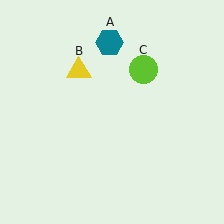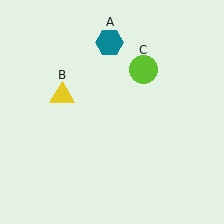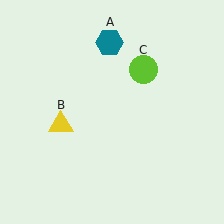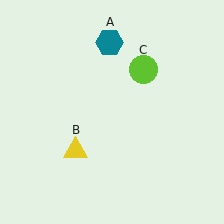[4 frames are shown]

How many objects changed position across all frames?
1 object changed position: yellow triangle (object B).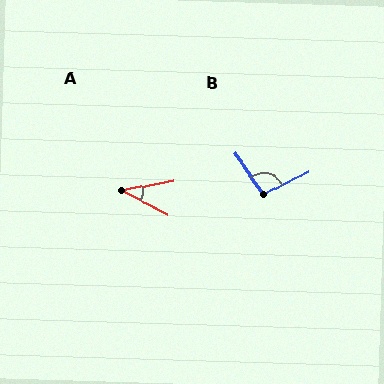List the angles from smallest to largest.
A (38°), B (98°).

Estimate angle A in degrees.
Approximately 38 degrees.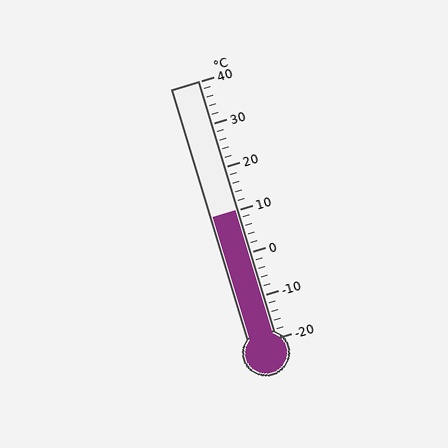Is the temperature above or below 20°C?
The temperature is below 20°C.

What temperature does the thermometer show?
The thermometer shows approximately 10°C.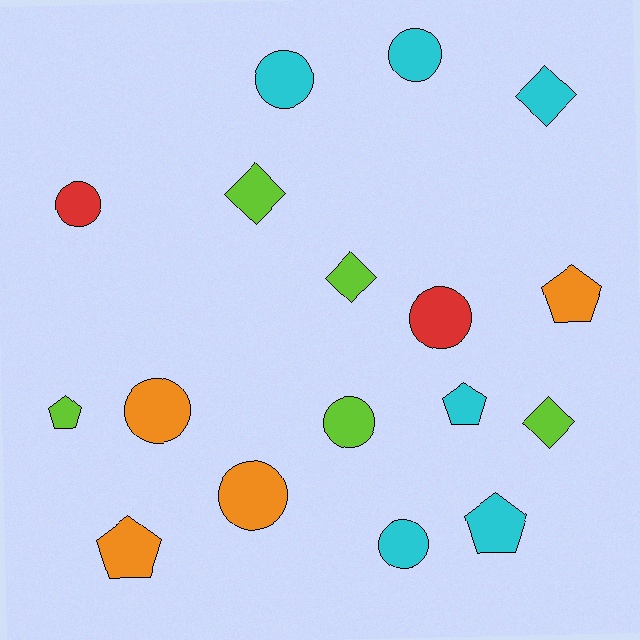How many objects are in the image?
There are 17 objects.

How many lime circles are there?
There is 1 lime circle.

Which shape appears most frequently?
Circle, with 8 objects.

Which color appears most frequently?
Cyan, with 6 objects.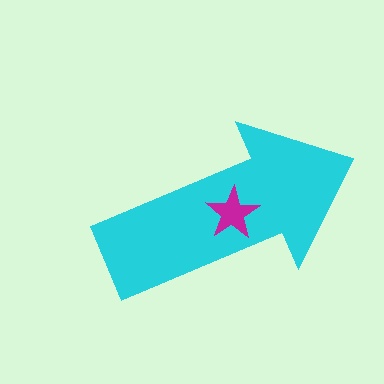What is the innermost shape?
The magenta star.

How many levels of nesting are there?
2.